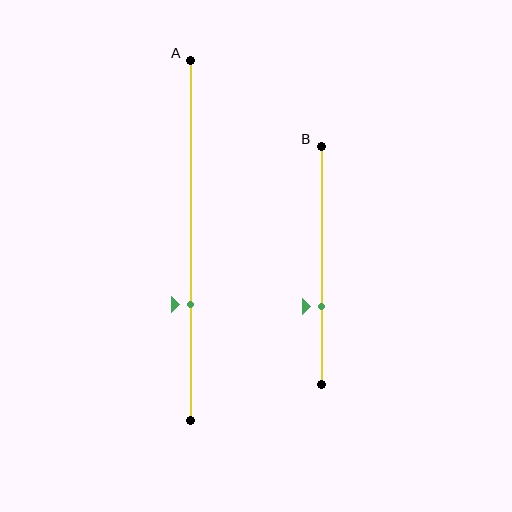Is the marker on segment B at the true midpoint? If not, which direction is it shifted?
No, the marker on segment B is shifted downward by about 17% of the segment length.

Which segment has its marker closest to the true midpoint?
Segment B has its marker closest to the true midpoint.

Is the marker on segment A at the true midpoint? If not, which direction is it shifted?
No, the marker on segment A is shifted downward by about 18% of the segment length.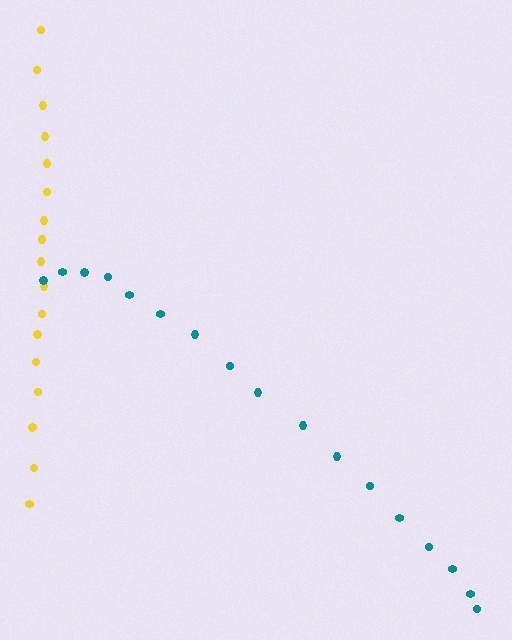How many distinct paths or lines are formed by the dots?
There are 2 distinct paths.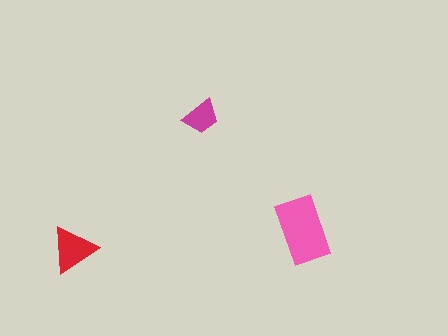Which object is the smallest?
The magenta trapezoid.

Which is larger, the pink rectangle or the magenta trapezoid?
The pink rectangle.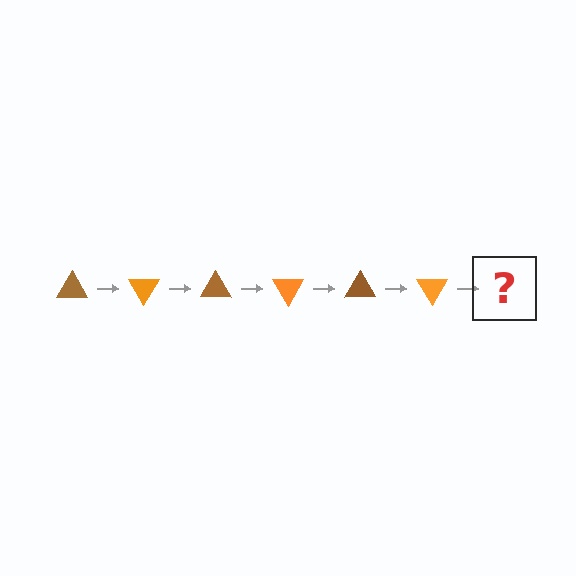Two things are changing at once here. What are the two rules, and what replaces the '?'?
The two rules are that it rotates 60 degrees each step and the color cycles through brown and orange. The '?' should be a brown triangle, rotated 360 degrees from the start.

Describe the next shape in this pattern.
It should be a brown triangle, rotated 360 degrees from the start.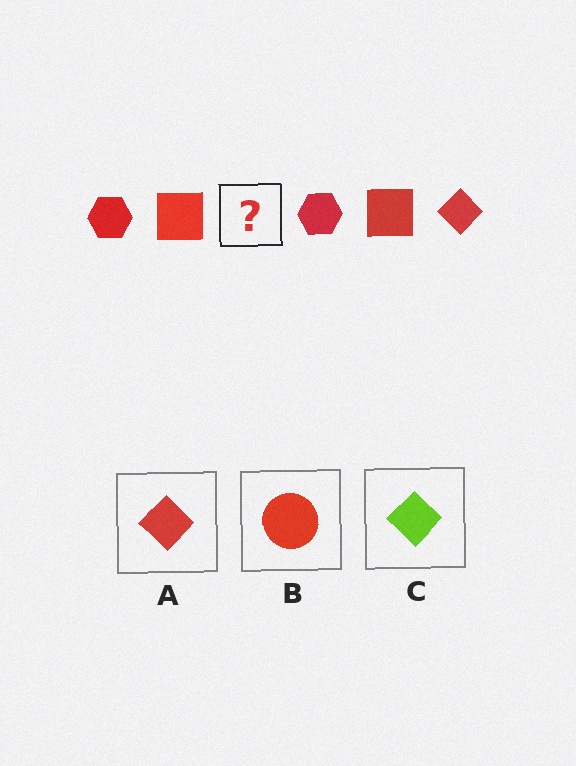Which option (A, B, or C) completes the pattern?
A.